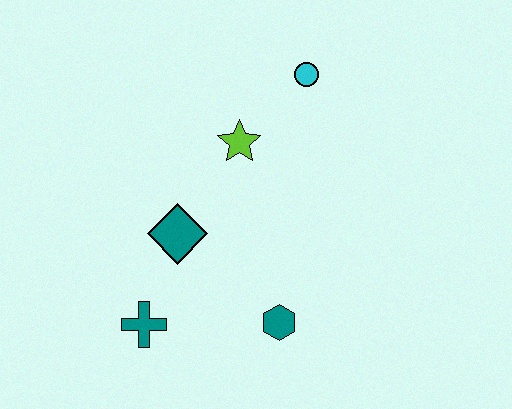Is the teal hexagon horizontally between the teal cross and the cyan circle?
Yes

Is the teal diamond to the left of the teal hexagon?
Yes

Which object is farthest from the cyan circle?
The teal cross is farthest from the cyan circle.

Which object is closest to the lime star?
The cyan circle is closest to the lime star.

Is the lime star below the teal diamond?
No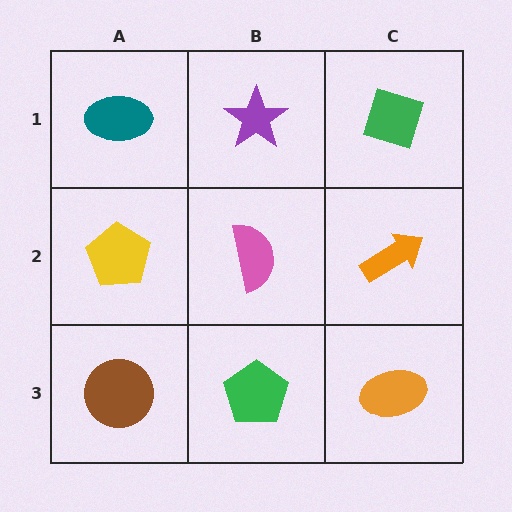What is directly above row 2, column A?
A teal ellipse.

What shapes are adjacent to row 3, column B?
A pink semicircle (row 2, column B), a brown circle (row 3, column A), an orange ellipse (row 3, column C).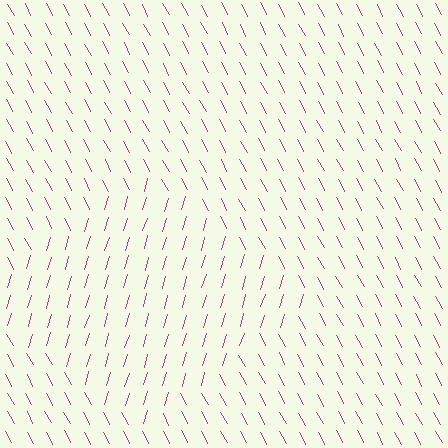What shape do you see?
I see a diamond.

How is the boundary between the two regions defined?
The boundary is defined purely by a change in line orientation (approximately 45 degrees difference). All lines are the same color and thickness.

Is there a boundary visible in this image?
Yes, there is a texture boundary formed by a change in line orientation.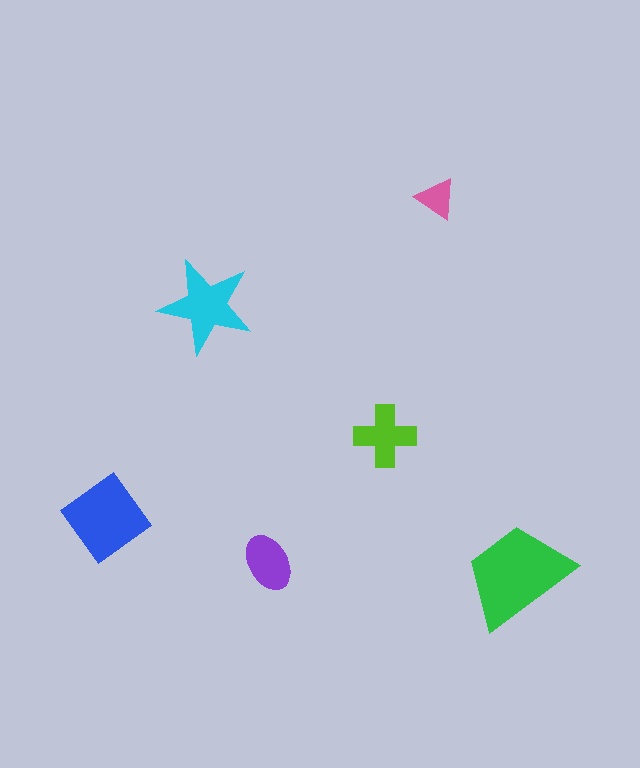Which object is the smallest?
The pink triangle.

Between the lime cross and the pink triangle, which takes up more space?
The lime cross.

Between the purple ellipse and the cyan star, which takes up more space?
The cyan star.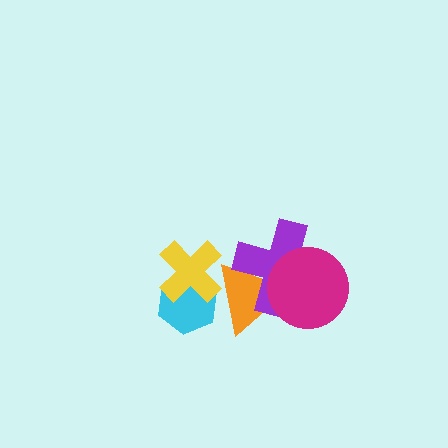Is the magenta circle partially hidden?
No, no other shape covers it.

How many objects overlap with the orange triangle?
4 objects overlap with the orange triangle.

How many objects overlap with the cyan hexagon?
2 objects overlap with the cyan hexagon.